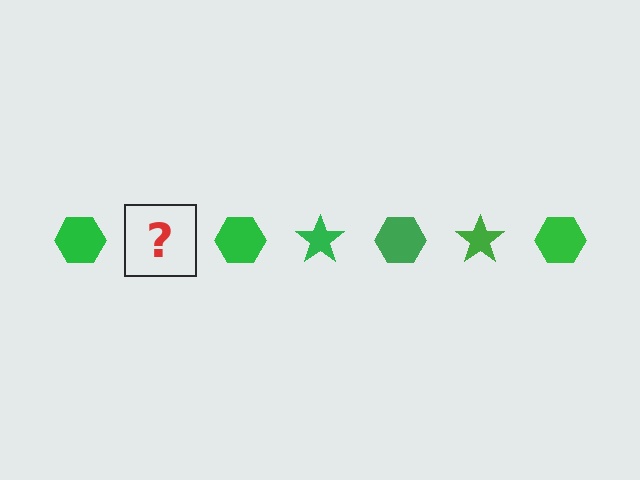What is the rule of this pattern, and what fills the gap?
The rule is that the pattern cycles through hexagon, star shapes in green. The gap should be filled with a green star.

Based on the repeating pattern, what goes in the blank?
The blank should be a green star.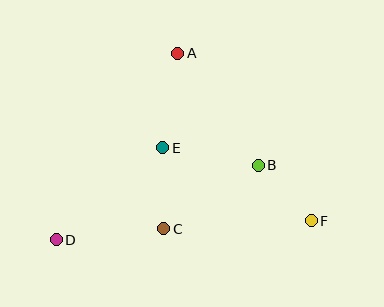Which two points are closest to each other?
Points B and F are closest to each other.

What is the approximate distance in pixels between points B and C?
The distance between B and C is approximately 114 pixels.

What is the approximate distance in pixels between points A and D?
The distance between A and D is approximately 223 pixels.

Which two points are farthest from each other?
Points D and F are farthest from each other.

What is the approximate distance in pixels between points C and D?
The distance between C and D is approximately 108 pixels.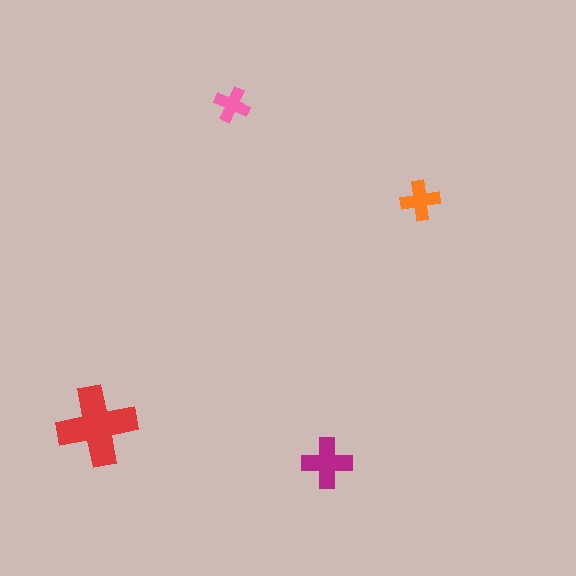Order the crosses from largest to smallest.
the red one, the magenta one, the orange one, the pink one.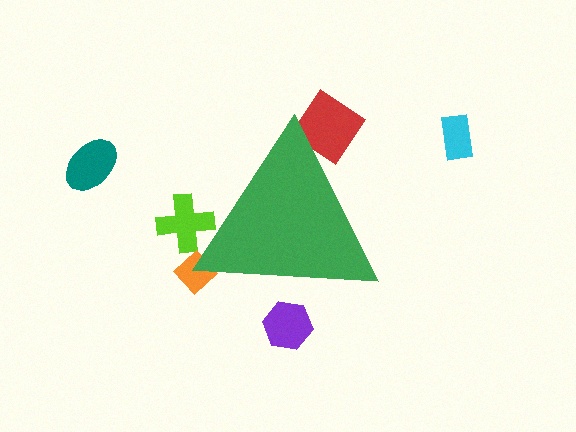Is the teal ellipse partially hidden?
No, the teal ellipse is fully visible.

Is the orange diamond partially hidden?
Yes, the orange diamond is partially hidden behind the green triangle.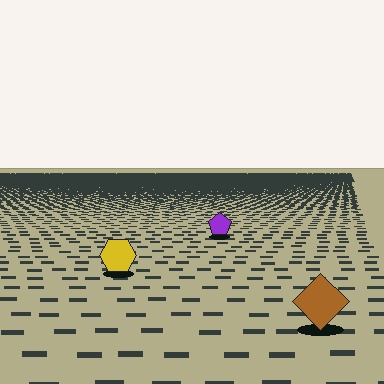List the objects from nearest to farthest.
From nearest to farthest: the brown diamond, the yellow hexagon, the purple pentagon.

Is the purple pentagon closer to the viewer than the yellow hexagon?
No. The yellow hexagon is closer — you can tell from the texture gradient: the ground texture is coarser near it.